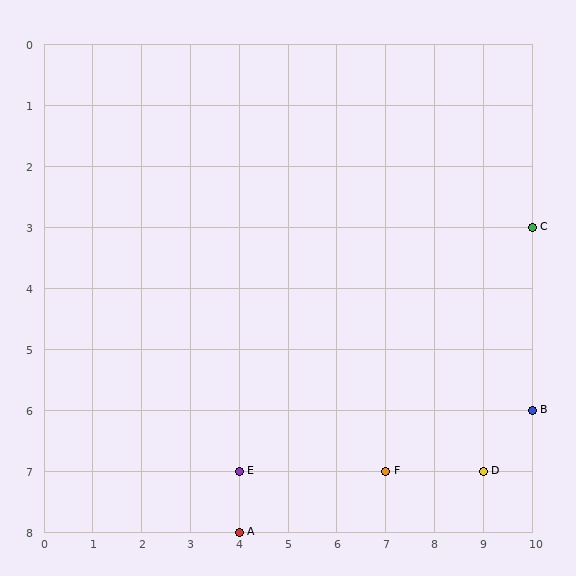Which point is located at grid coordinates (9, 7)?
Point D is at (9, 7).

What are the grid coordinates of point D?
Point D is at grid coordinates (9, 7).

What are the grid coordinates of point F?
Point F is at grid coordinates (7, 7).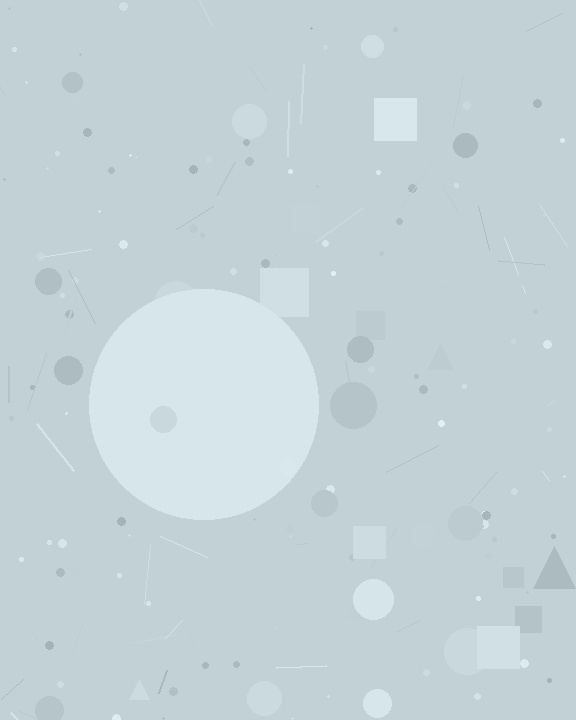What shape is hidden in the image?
A circle is hidden in the image.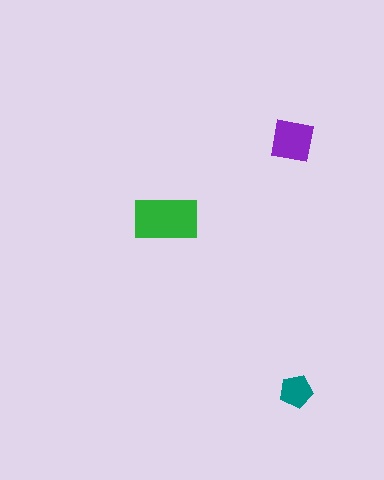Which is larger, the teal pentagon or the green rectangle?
The green rectangle.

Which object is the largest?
The green rectangle.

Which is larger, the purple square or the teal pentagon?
The purple square.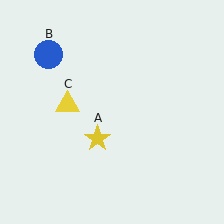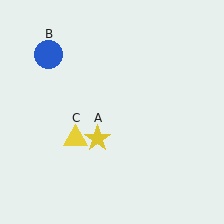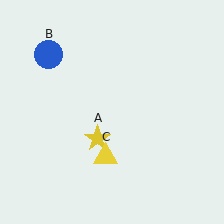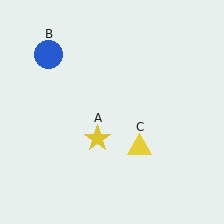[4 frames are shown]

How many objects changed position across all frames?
1 object changed position: yellow triangle (object C).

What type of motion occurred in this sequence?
The yellow triangle (object C) rotated counterclockwise around the center of the scene.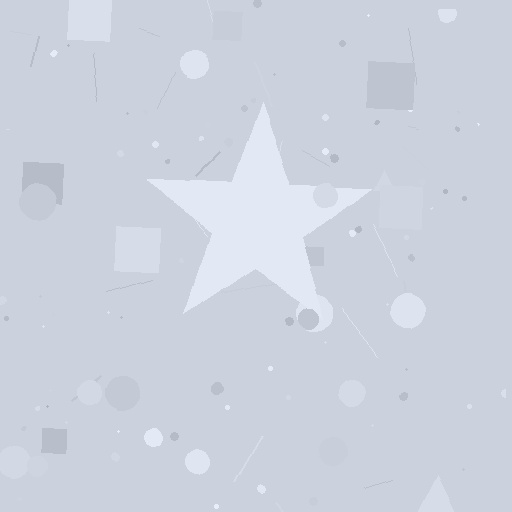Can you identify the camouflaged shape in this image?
The camouflaged shape is a star.